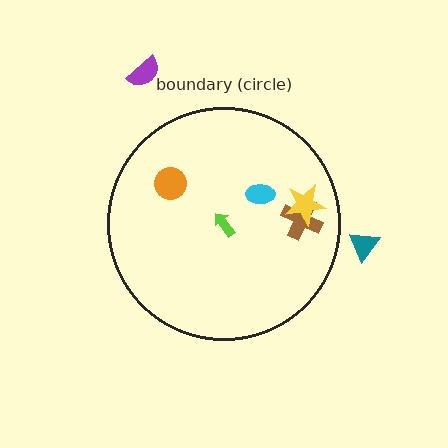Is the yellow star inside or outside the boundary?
Inside.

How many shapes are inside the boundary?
5 inside, 2 outside.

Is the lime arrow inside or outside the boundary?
Inside.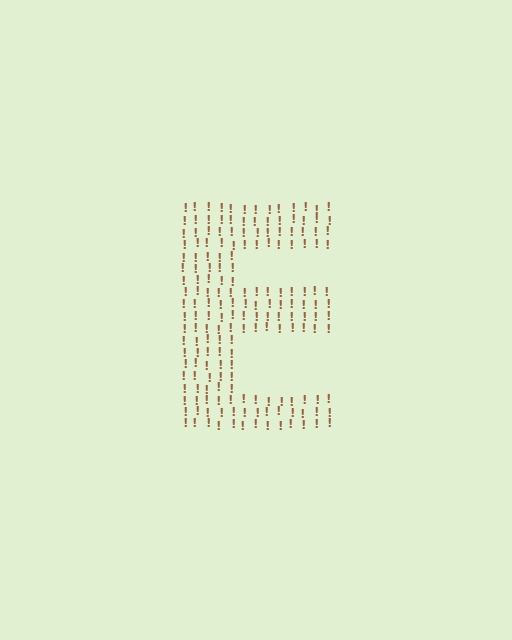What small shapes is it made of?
It is made of small exclamation marks.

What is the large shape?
The large shape is the letter E.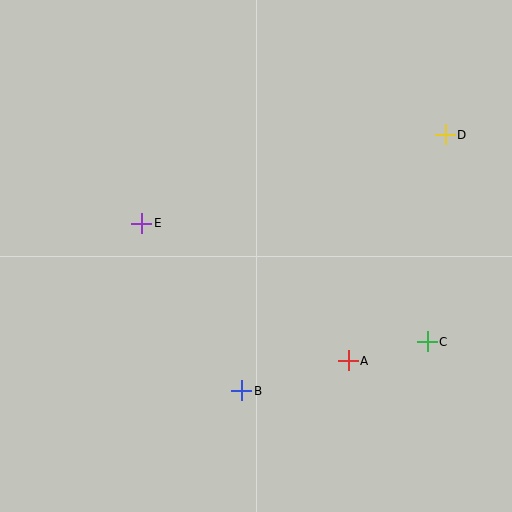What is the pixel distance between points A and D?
The distance between A and D is 246 pixels.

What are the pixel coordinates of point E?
Point E is at (142, 223).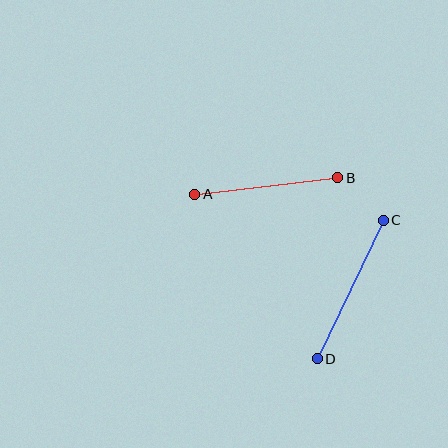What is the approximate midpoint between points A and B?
The midpoint is at approximately (266, 186) pixels.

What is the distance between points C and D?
The distance is approximately 153 pixels.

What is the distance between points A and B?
The distance is approximately 144 pixels.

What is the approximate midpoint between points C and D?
The midpoint is at approximately (350, 290) pixels.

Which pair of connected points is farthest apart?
Points C and D are farthest apart.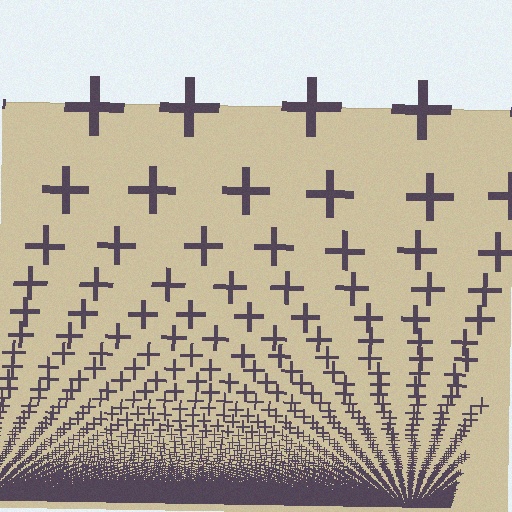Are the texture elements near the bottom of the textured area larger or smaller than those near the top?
Smaller. The gradient is inverted — elements near the bottom are smaller and denser.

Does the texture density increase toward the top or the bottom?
Density increases toward the bottom.